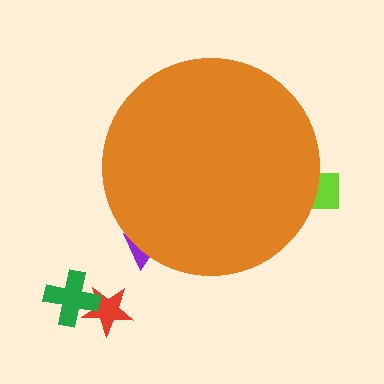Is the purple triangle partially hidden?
Yes, the purple triangle is partially hidden behind the orange circle.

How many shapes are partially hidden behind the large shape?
2 shapes are partially hidden.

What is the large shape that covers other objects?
An orange circle.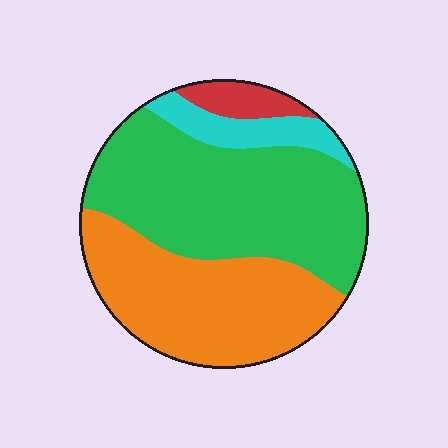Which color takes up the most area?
Green, at roughly 50%.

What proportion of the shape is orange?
Orange takes up about three eighths (3/8) of the shape.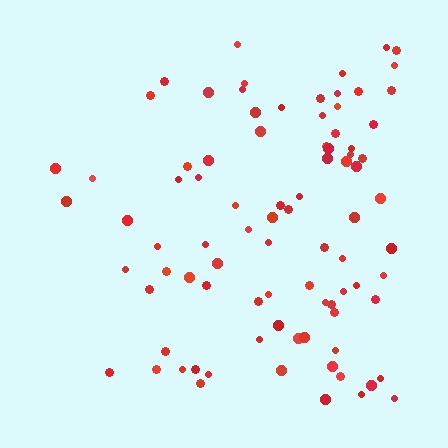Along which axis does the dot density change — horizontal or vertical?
Horizontal.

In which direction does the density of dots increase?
From left to right, with the right side densest.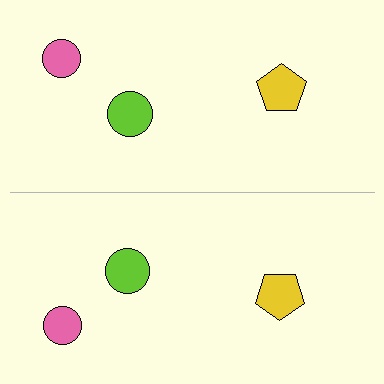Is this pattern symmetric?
Yes, this pattern has bilateral (reflection) symmetry.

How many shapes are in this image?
There are 6 shapes in this image.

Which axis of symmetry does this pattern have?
The pattern has a horizontal axis of symmetry running through the center of the image.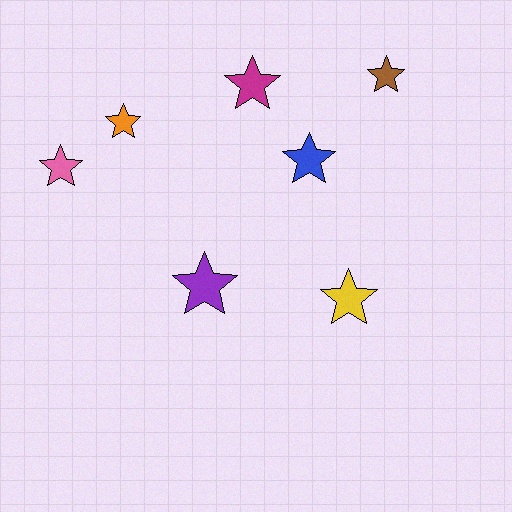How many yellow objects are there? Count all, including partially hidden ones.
There is 1 yellow object.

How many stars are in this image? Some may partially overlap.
There are 7 stars.